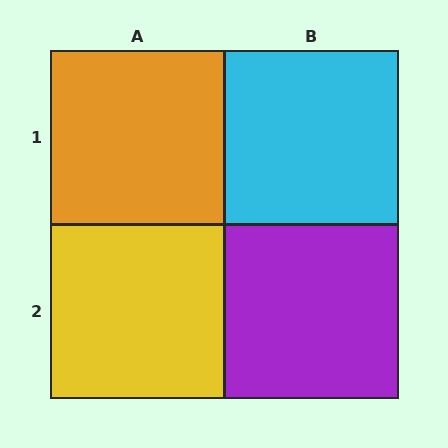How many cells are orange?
1 cell is orange.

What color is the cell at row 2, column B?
Purple.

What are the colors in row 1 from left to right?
Orange, cyan.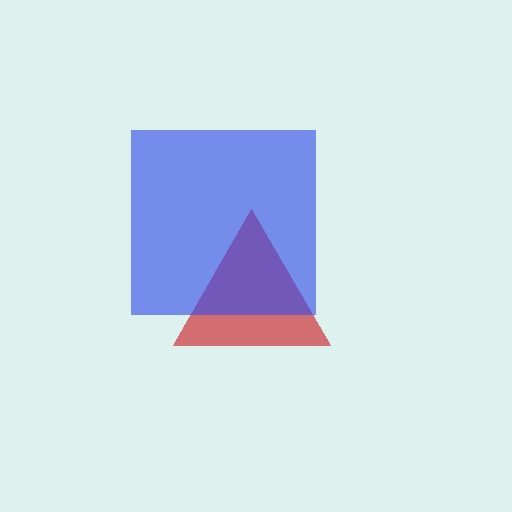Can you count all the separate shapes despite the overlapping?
Yes, there are 2 separate shapes.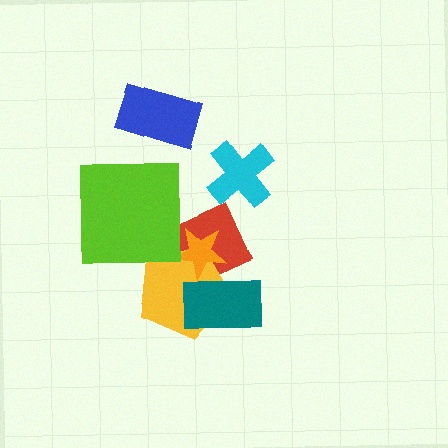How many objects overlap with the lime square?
0 objects overlap with the lime square.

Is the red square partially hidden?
Yes, it is partially covered by another shape.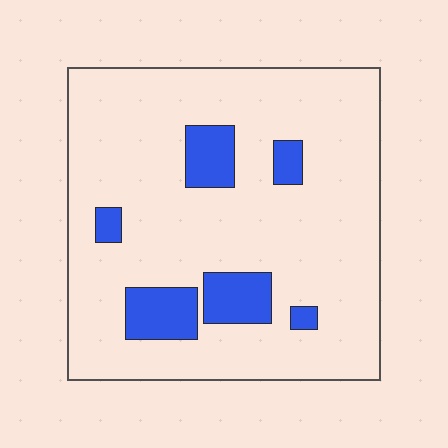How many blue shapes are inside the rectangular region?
6.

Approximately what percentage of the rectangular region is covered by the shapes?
Approximately 15%.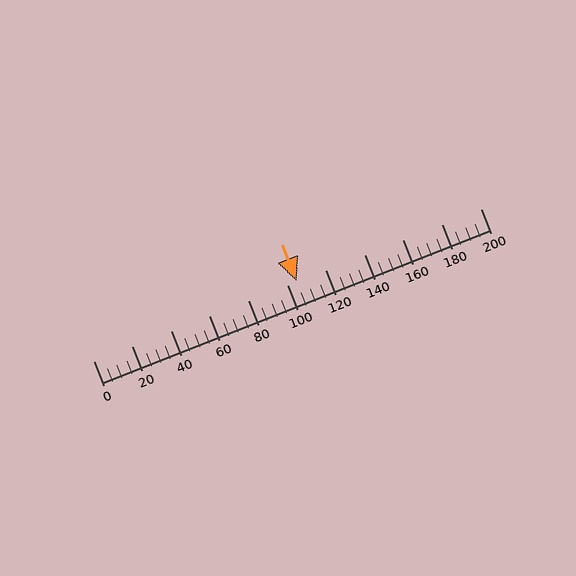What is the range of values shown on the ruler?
The ruler shows values from 0 to 200.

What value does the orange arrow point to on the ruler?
The orange arrow points to approximately 105.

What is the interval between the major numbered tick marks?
The major tick marks are spaced 20 units apart.